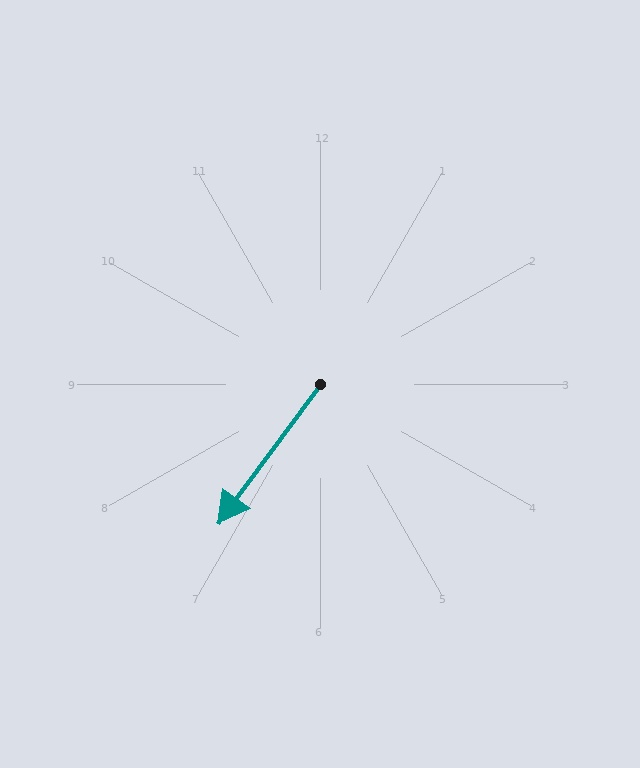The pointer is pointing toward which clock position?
Roughly 7 o'clock.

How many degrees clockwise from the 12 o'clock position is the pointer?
Approximately 216 degrees.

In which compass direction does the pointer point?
Southwest.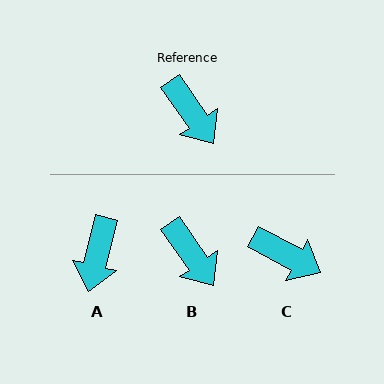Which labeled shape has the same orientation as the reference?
B.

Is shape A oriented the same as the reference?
No, it is off by about 48 degrees.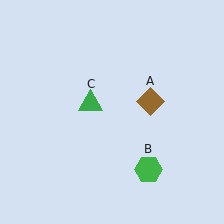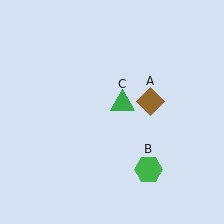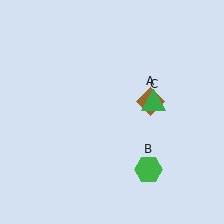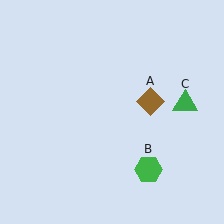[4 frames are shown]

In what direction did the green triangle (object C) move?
The green triangle (object C) moved right.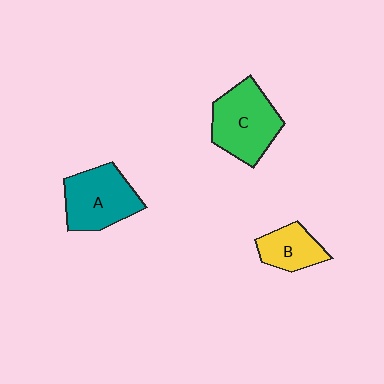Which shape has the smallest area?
Shape B (yellow).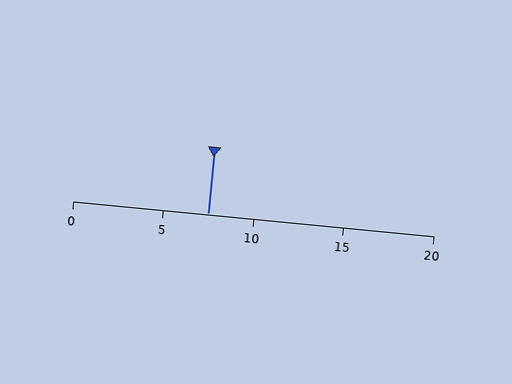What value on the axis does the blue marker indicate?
The marker indicates approximately 7.5.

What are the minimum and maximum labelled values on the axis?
The axis runs from 0 to 20.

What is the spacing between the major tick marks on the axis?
The major ticks are spaced 5 apart.